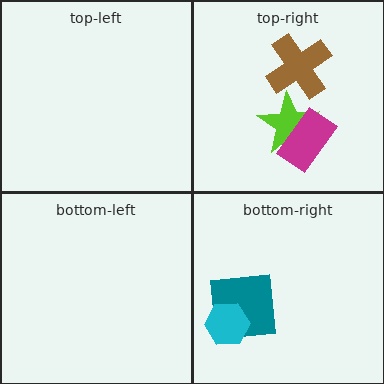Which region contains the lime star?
The top-right region.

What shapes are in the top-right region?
The lime star, the magenta rectangle, the brown cross.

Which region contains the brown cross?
The top-right region.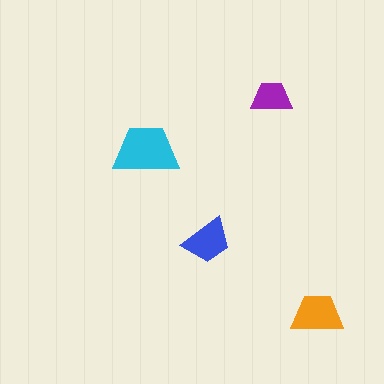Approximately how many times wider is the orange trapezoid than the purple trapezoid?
About 1.5 times wider.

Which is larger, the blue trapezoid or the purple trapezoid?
The blue one.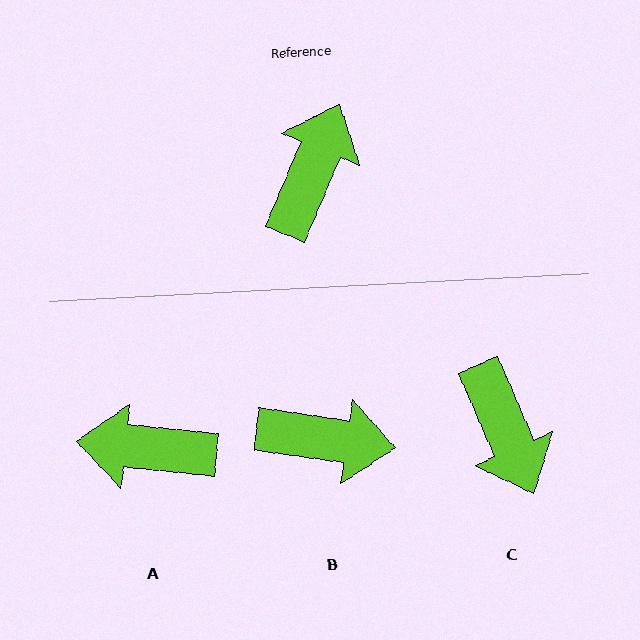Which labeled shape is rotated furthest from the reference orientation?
C, about 134 degrees away.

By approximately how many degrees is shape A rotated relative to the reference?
Approximately 107 degrees counter-clockwise.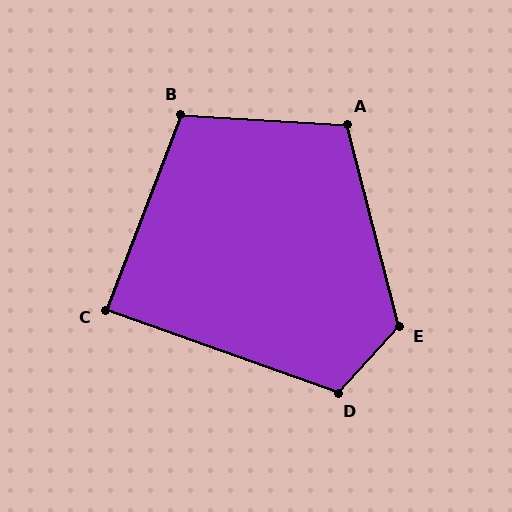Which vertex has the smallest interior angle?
C, at approximately 89 degrees.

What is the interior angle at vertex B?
Approximately 108 degrees (obtuse).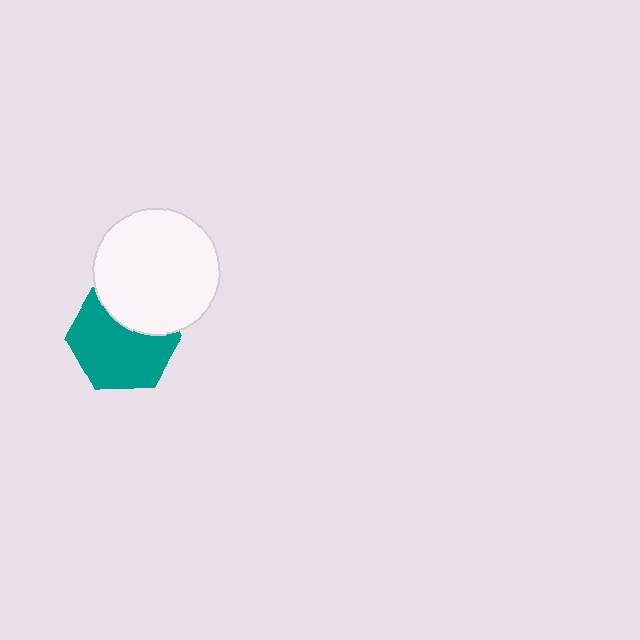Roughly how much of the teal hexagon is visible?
Most of it is visible (roughly 69%).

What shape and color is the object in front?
The object in front is a white circle.